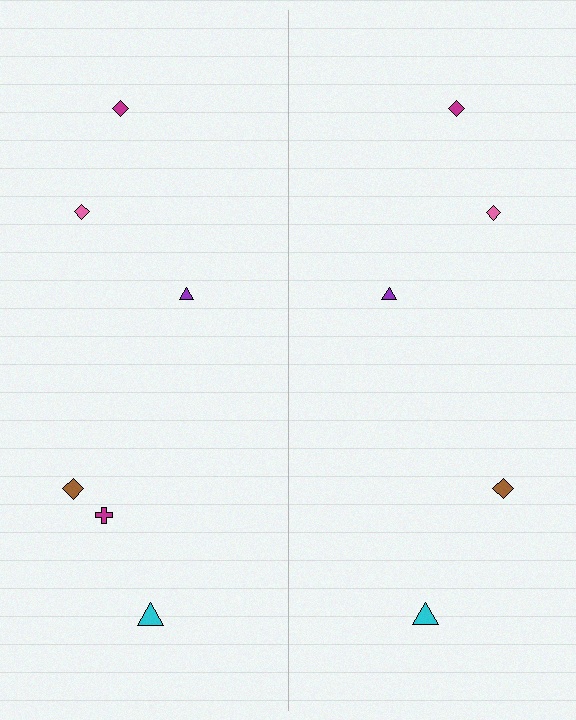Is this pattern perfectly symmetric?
No, the pattern is not perfectly symmetric. A magenta cross is missing from the right side.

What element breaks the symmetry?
A magenta cross is missing from the right side.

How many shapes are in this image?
There are 11 shapes in this image.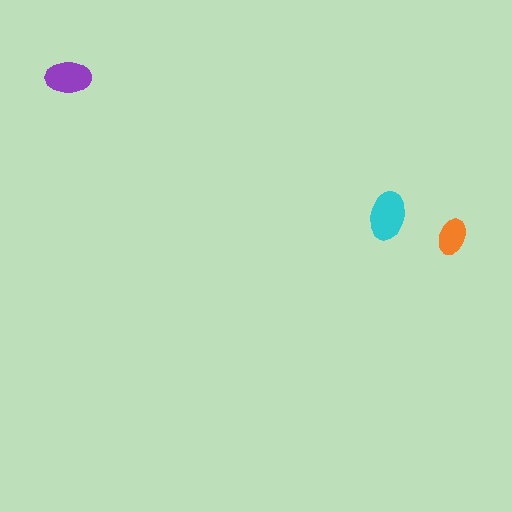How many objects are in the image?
There are 3 objects in the image.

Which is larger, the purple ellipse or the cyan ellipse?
The cyan one.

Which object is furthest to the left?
The purple ellipse is leftmost.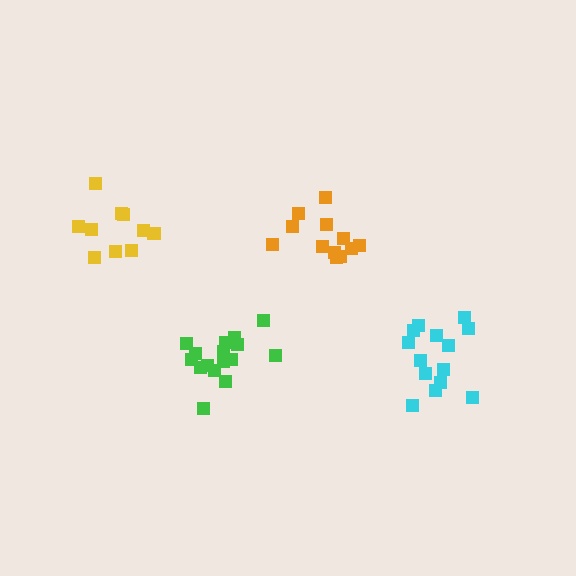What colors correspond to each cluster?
The clusters are colored: orange, yellow, cyan, green.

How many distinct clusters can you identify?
There are 4 distinct clusters.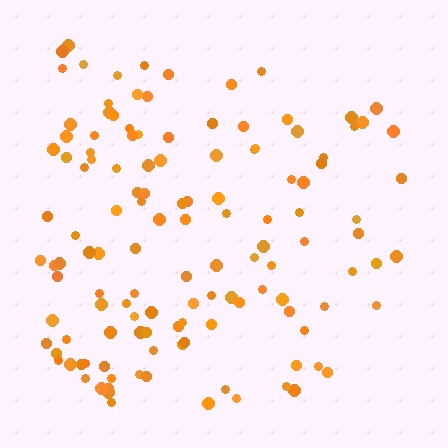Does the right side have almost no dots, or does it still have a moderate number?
Still a moderate number, just noticeably fewer than the left.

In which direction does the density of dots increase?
From right to left, with the left side densest.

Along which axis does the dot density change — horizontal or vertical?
Horizontal.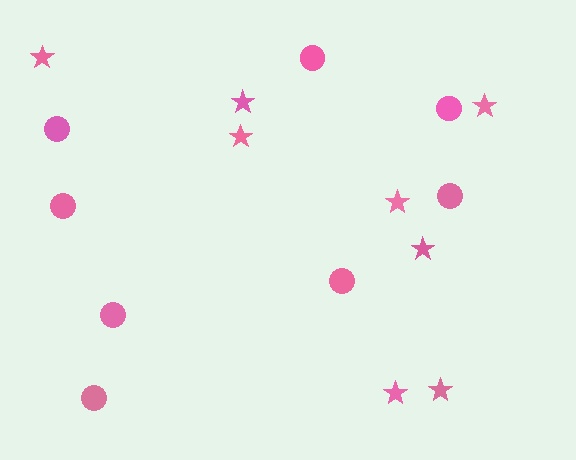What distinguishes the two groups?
There are 2 groups: one group of circles (8) and one group of stars (8).